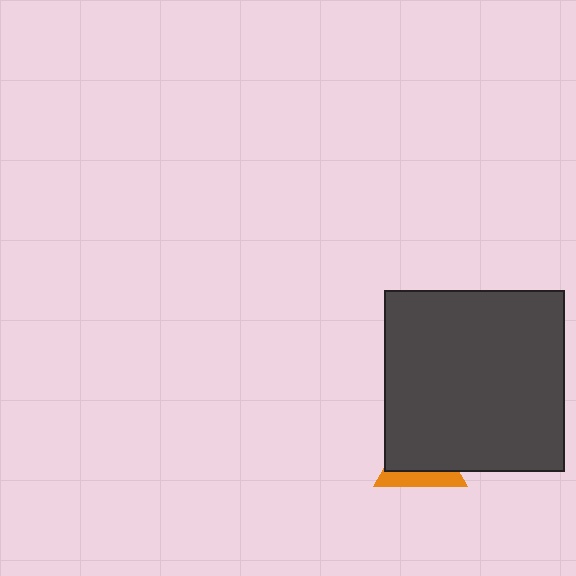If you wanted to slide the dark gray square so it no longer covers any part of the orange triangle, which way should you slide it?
Slide it up — that is the most direct way to separate the two shapes.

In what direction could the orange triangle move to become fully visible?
The orange triangle could move down. That would shift it out from behind the dark gray square entirely.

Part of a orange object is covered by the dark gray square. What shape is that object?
It is a triangle.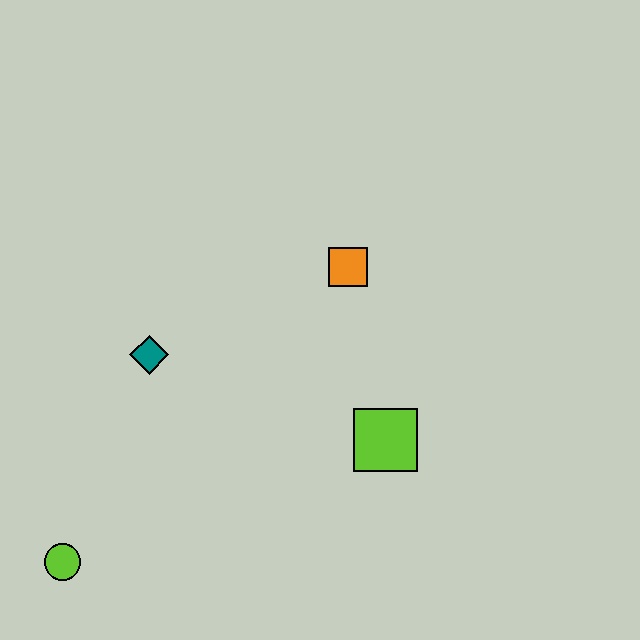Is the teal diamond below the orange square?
Yes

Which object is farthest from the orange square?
The lime circle is farthest from the orange square.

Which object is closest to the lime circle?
The teal diamond is closest to the lime circle.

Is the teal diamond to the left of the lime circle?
No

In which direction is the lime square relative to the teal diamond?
The lime square is to the right of the teal diamond.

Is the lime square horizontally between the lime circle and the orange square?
No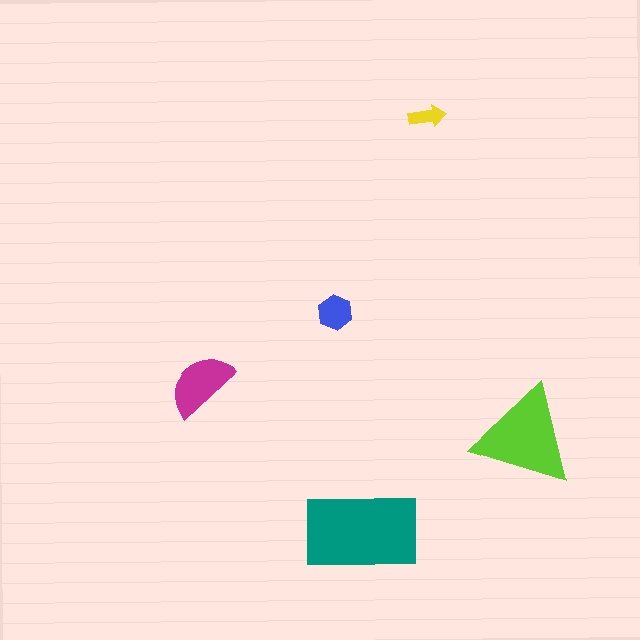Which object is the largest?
The teal rectangle.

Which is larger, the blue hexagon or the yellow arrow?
The blue hexagon.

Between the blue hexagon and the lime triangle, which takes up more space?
The lime triangle.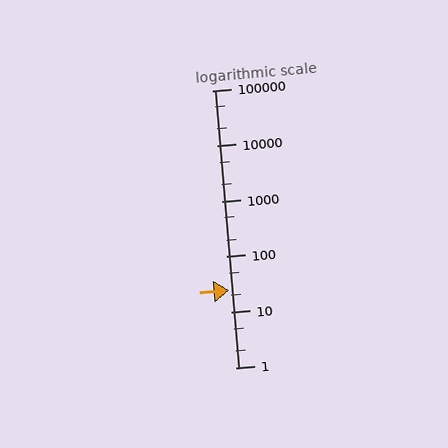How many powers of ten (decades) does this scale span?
The scale spans 5 decades, from 1 to 100000.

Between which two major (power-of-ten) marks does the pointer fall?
The pointer is between 10 and 100.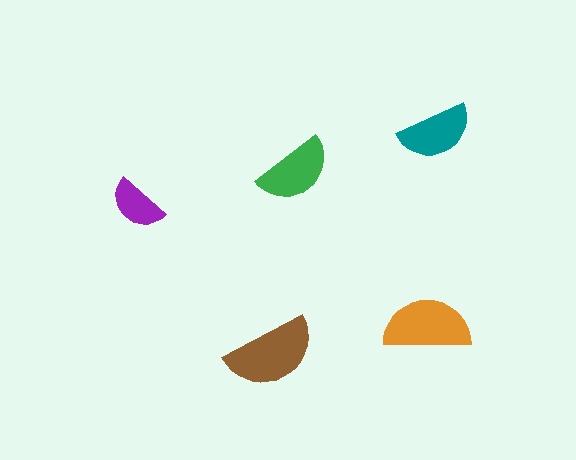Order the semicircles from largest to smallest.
the brown one, the orange one, the green one, the teal one, the purple one.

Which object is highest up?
The teal semicircle is topmost.